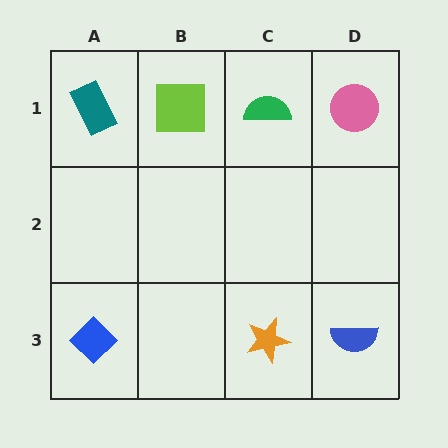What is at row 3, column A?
A blue diamond.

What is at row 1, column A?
A teal rectangle.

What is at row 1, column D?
A pink circle.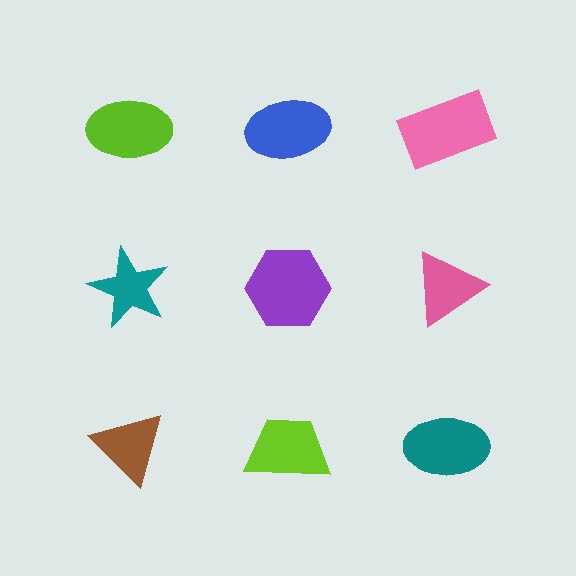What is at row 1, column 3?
A pink rectangle.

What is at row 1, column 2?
A blue ellipse.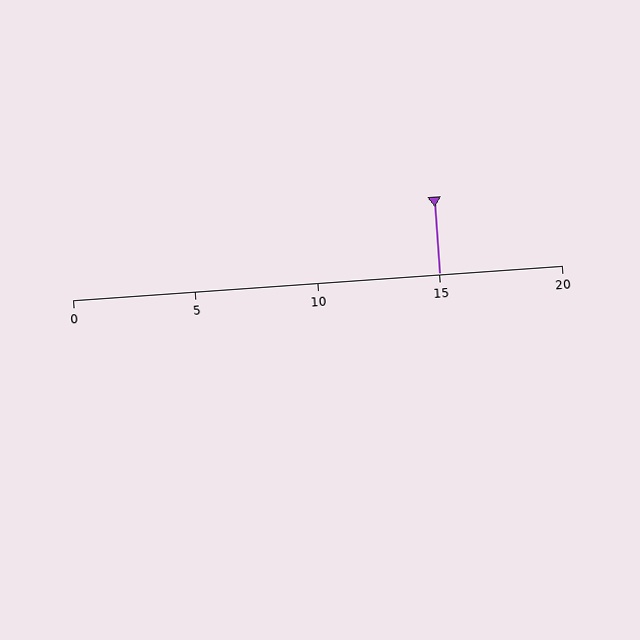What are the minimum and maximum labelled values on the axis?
The axis runs from 0 to 20.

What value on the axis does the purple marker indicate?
The marker indicates approximately 15.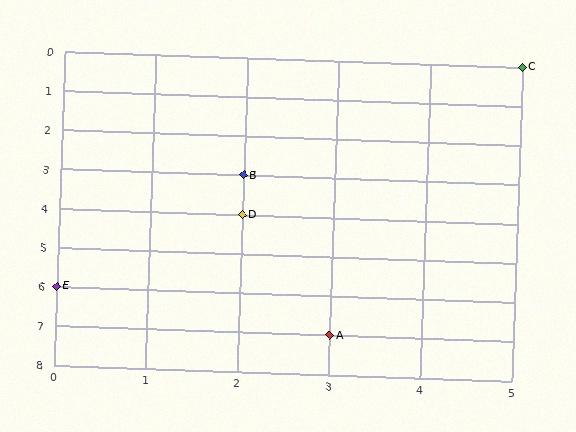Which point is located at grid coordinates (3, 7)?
Point A is at (3, 7).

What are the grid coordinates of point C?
Point C is at grid coordinates (5, 0).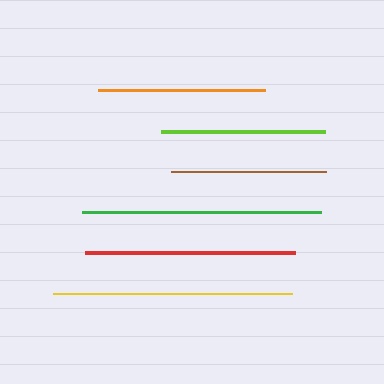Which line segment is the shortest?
The brown line is the shortest at approximately 155 pixels.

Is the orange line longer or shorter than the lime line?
The orange line is longer than the lime line.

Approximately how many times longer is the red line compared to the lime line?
The red line is approximately 1.3 times the length of the lime line.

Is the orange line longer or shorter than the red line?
The red line is longer than the orange line.